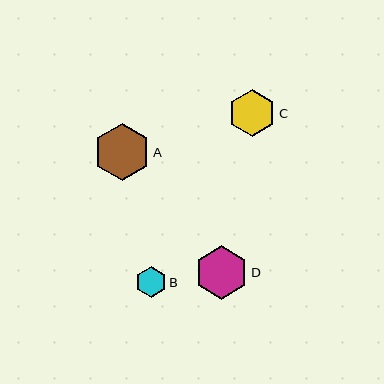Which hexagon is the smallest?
Hexagon B is the smallest with a size of approximately 31 pixels.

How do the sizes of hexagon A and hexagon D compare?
Hexagon A and hexagon D are approximately the same size.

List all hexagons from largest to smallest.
From largest to smallest: A, D, C, B.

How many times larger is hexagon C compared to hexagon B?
Hexagon C is approximately 1.5 times the size of hexagon B.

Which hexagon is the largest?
Hexagon A is the largest with a size of approximately 57 pixels.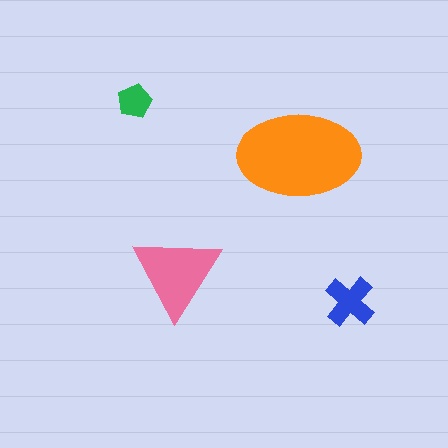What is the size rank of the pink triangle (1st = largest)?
2nd.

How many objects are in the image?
There are 4 objects in the image.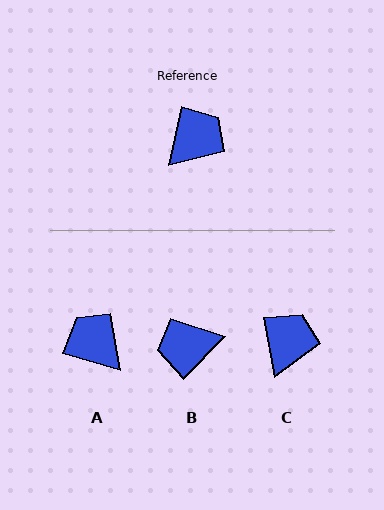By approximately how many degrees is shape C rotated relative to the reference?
Approximately 23 degrees counter-clockwise.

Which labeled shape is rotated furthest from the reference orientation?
B, about 149 degrees away.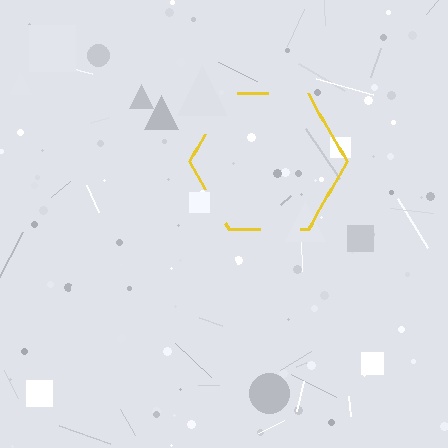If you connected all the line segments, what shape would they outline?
They would outline a hexagon.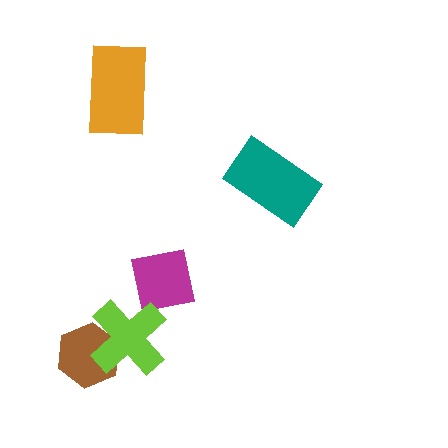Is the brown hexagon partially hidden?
Yes, it is partially covered by another shape.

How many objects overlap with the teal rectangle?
0 objects overlap with the teal rectangle.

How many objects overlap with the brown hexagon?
1 object overlaps with the brown hexagon.